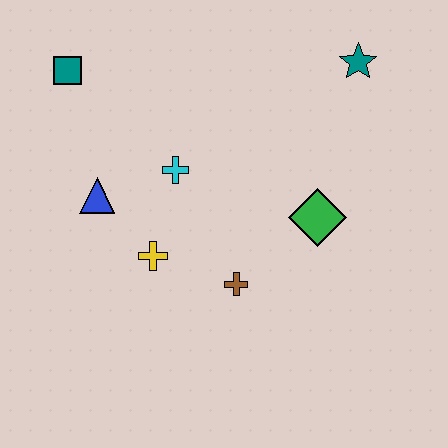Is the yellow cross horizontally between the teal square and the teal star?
Yes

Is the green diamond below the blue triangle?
Yes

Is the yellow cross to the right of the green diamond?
No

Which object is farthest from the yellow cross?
The teal star is farthest from the yellow cross.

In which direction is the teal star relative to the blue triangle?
The teal star is to the right of the blue triangle.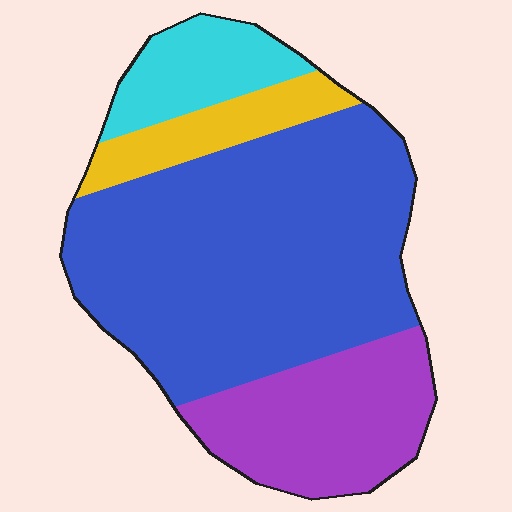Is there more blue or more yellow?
Blue.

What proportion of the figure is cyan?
Cyan takes up about one tenth (1/10) of the figure.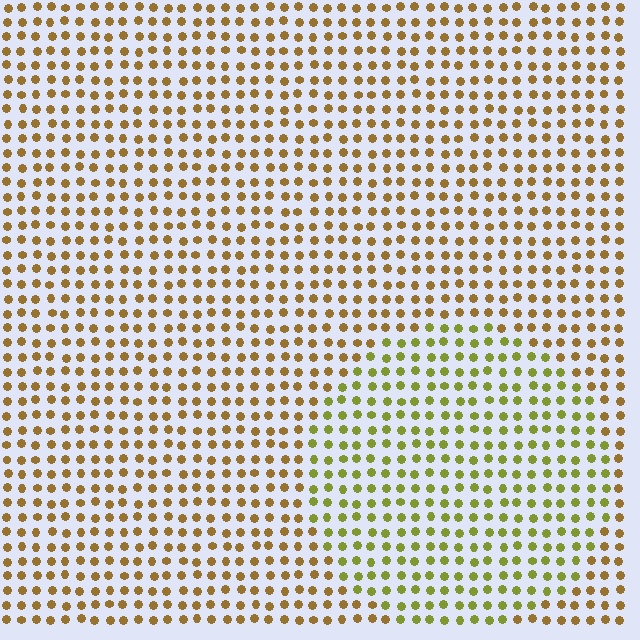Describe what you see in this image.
The image is filled with small brown elements in a uniform arrangement. A circle-shaped region is visible where the elements are tinted to a slightly different hue, forming a subtle color boundary.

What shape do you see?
I see a circle.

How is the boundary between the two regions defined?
The boundary is defined purely by a slight shift in hue (about 34 degrees). Spacing, size, and orientation are identical on both sides.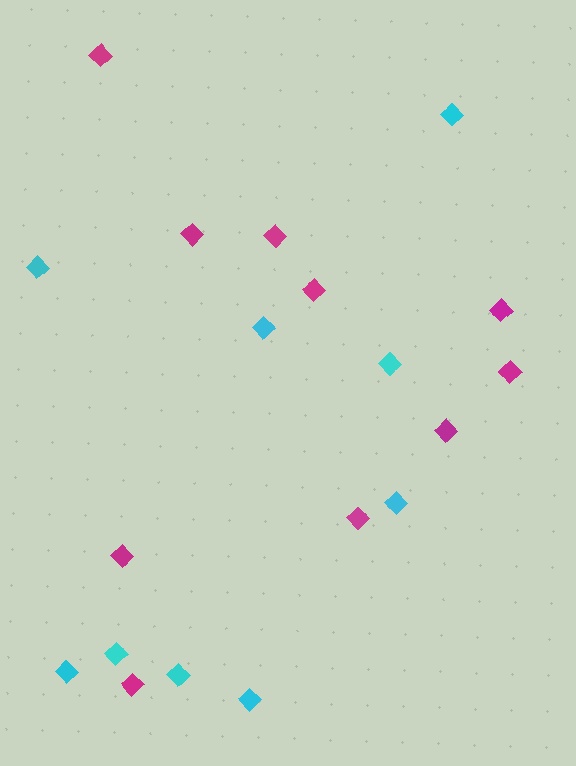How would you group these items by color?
There are 2 groups: one group of magenta diamonds (10) and one group of cyan diamonds (9).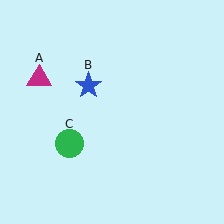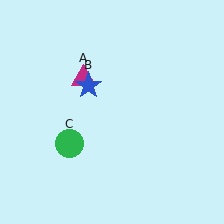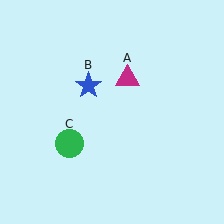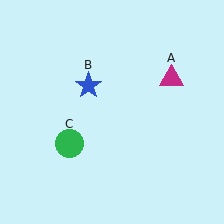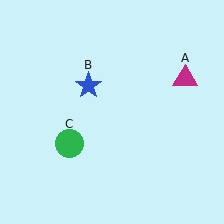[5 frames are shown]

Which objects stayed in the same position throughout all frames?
Blue star (object B) and green circle (object C) remained stationary.